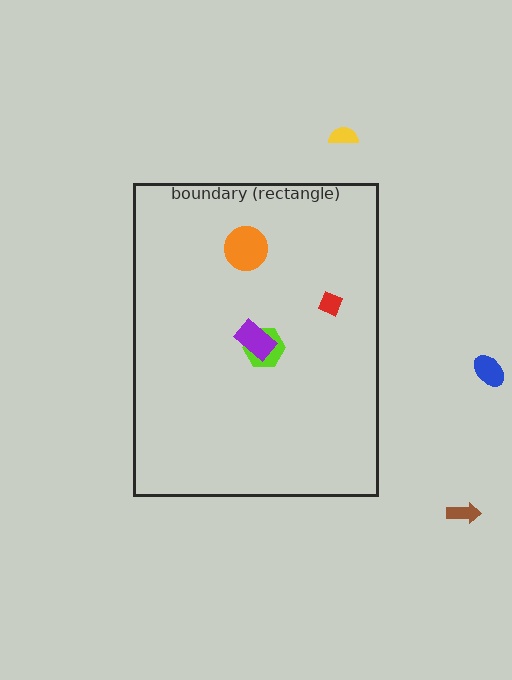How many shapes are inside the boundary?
4 inside, 3 outside.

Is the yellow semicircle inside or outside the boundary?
Outside.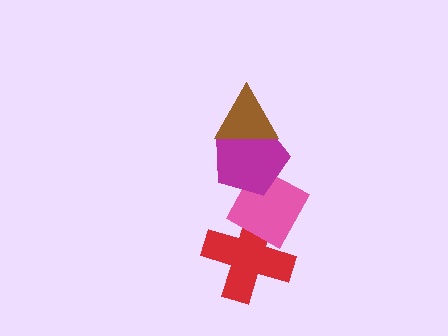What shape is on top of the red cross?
The pink diamond is on top of the red cross.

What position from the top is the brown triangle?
The brown triangle is 1st from the top.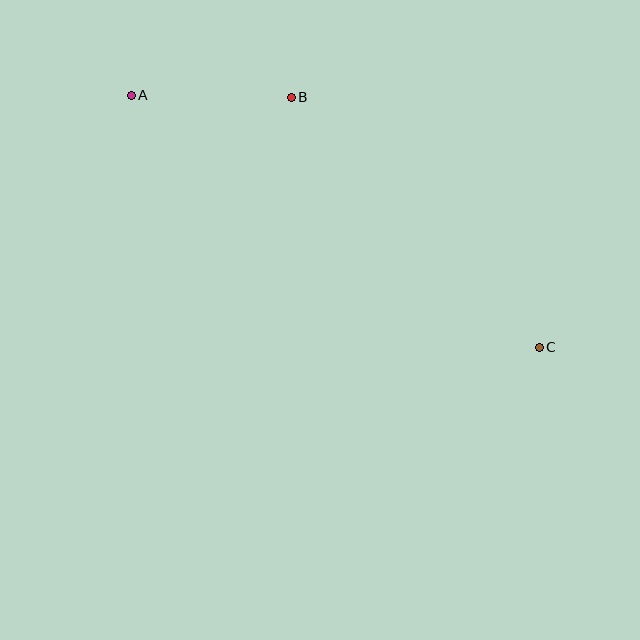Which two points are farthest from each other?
Points A and C are farthest from each other.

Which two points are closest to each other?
Points A and B are closest to each other.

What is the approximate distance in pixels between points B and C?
The distance between B and C is approximately 352 pixels.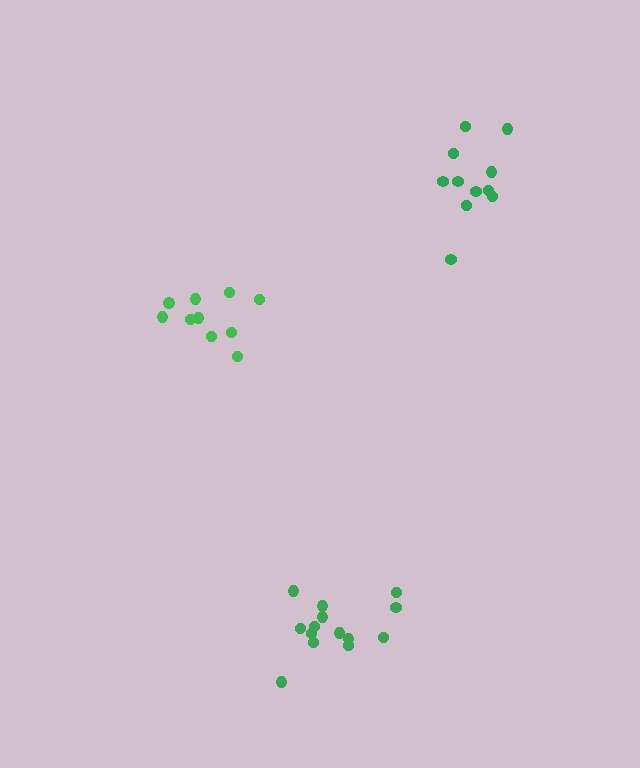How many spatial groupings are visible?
There are 3 spatial groupings.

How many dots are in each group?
Group 1: 10 dots, Group 2: 11 dots, Group 3: 14 dots (35 total).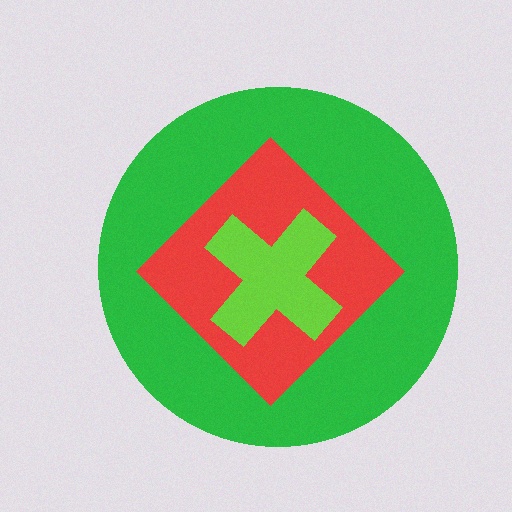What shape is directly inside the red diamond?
The lime cross.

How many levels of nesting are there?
3.